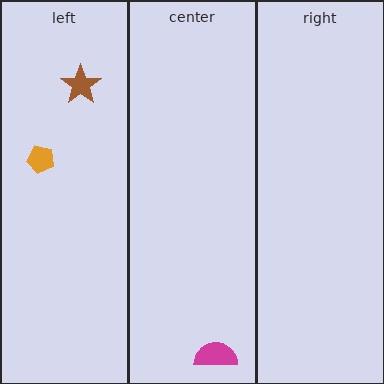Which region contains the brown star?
The left region.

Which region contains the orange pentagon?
The left region.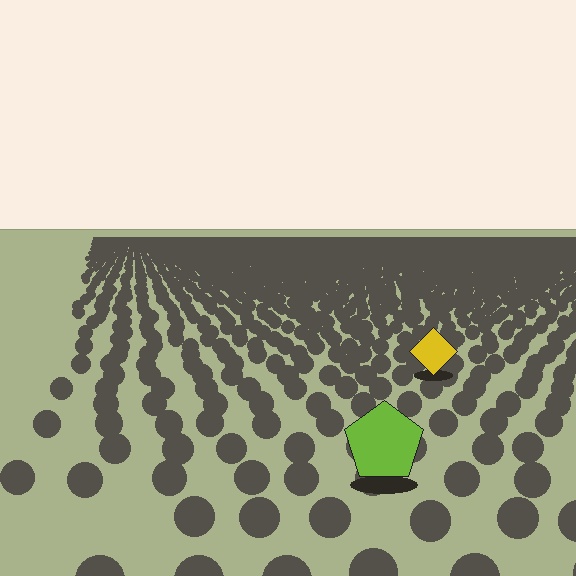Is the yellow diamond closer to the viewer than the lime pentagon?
No. The lime pentagon is closer — you can tell from the texture gradient: the ground texture is coarser near it.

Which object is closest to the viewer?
The lime pentagon is closest. The texture marks near it are larger and more spread out.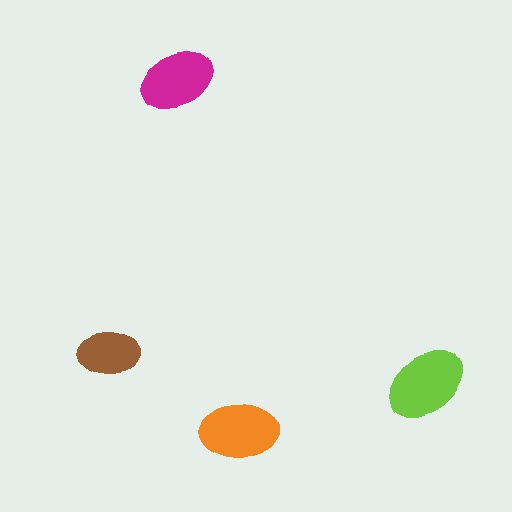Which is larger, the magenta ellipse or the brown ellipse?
The magenta one.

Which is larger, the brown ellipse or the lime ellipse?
The lime one.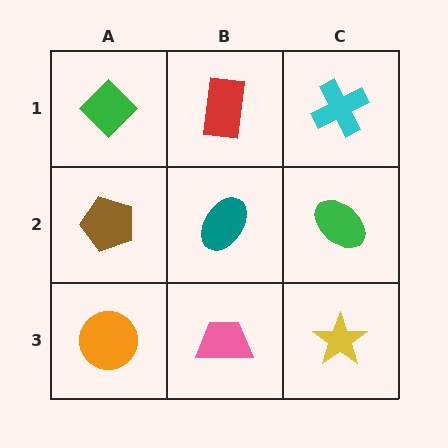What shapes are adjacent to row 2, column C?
A cyan cross (row 1, column C), a yellow star (row 3, column C), a teal ellipse (row 2, column B).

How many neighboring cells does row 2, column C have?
3.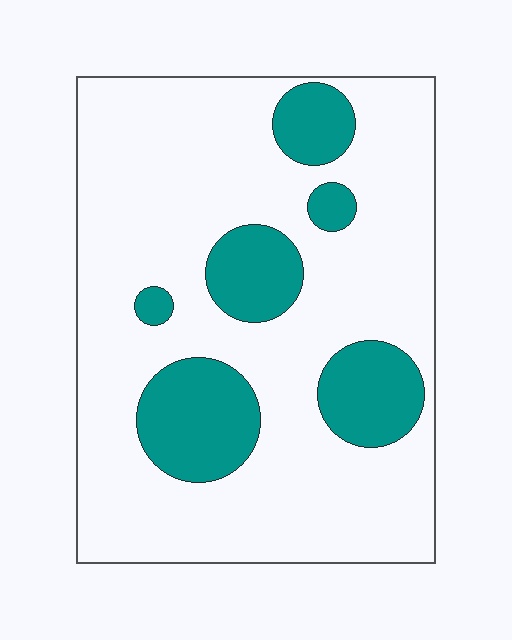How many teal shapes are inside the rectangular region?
6.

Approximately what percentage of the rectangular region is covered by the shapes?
Approximately 20%.